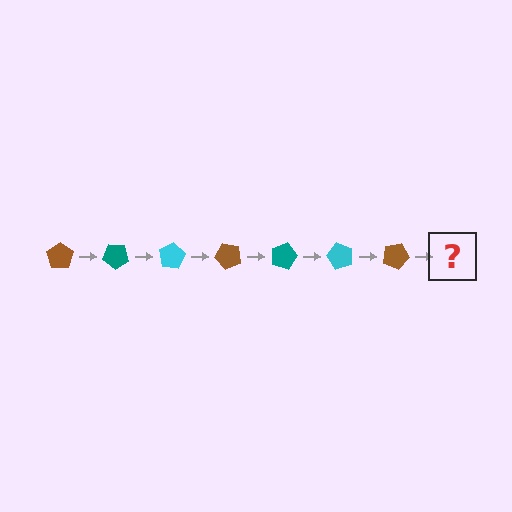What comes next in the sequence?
The next element should be a teal pentagon, rotated 280 degrees from the start.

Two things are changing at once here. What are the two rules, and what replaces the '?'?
The two rules are that it rotates 40 degrees each step and the color cycles through brown, teal, and cyan. The '?' should be a teal pentagon, rotated 280 degrees from the start.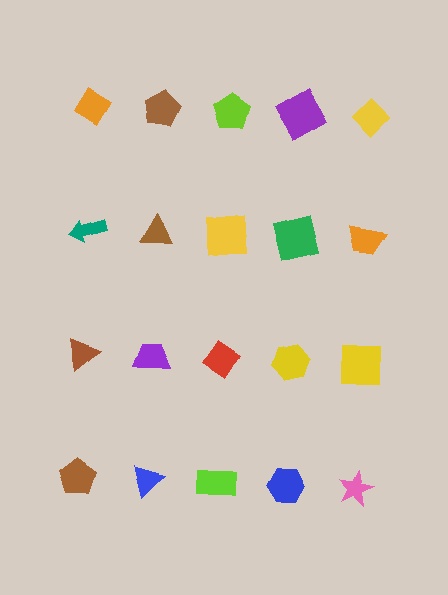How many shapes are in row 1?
5 shapes.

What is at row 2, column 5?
An orange trapezoid.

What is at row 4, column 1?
A brown pentagon.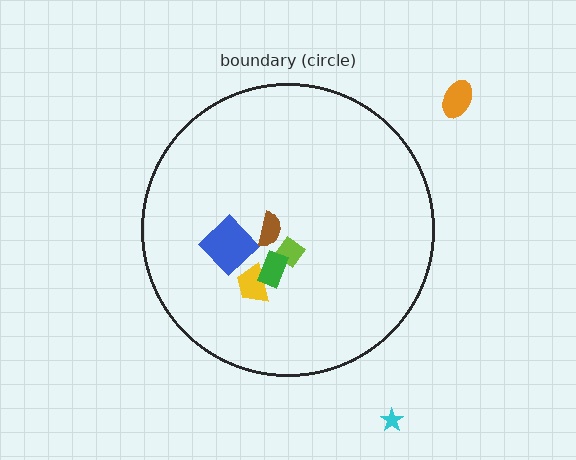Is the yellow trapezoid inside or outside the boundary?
Inside.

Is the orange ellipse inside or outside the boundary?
Outside.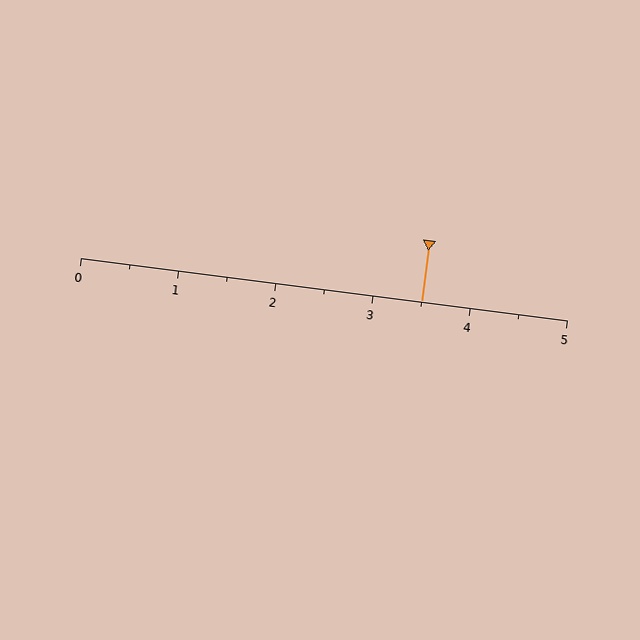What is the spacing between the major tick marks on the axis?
The major ticks are spaced 1 apart.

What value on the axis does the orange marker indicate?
The marker indicates approximately 3.5.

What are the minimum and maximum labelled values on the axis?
The axis runs from 0 to 5.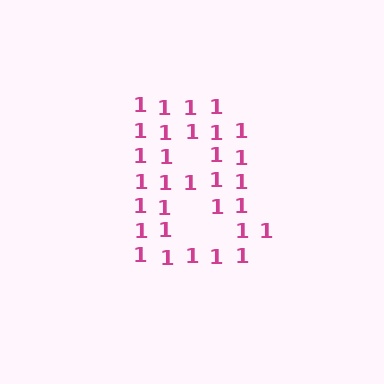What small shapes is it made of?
It is made of small digit 1's.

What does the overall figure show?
The overall figure shows the letter B.